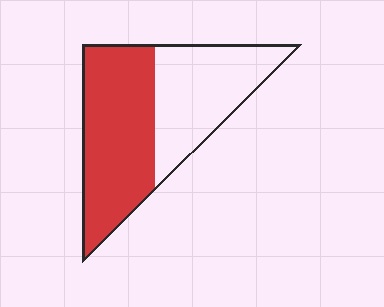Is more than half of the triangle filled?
Yes.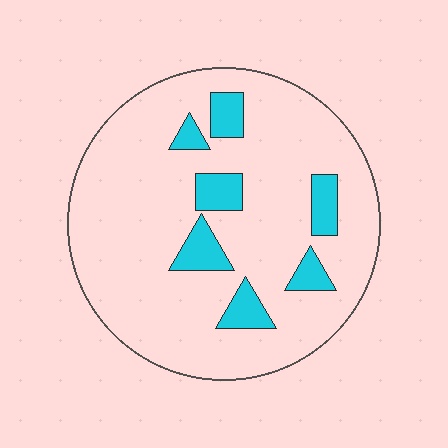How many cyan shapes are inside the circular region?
7.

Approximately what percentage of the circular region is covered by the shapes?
Approximately 15%.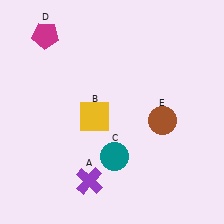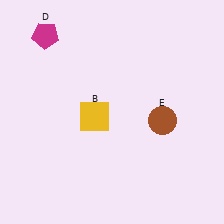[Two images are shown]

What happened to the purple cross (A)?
The purple cross (A) was removed in Image 2. It was in the bottom-left area of Image 1.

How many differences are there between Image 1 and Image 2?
There are 2 differences between the two images.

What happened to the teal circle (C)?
The teal circle (C) was removed in Image 2. It was in the bottom-right area of Image 1.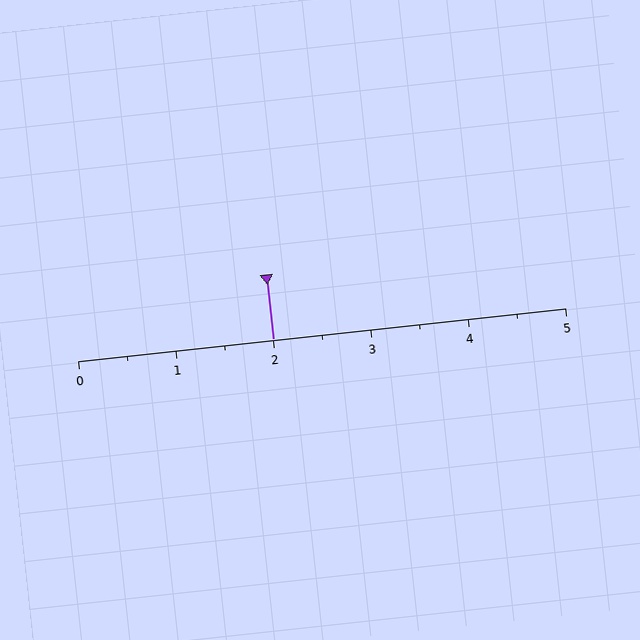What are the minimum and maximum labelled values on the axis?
The axis runs from 0 to 5.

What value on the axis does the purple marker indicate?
The marker indicates approximately 2.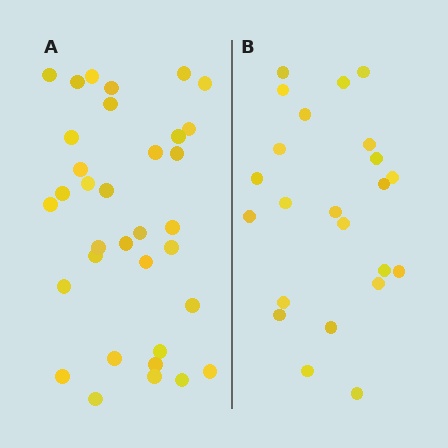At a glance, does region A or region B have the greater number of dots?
Region A (the left region) has more dots.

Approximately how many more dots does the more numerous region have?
Region A has roughly 12 or so more dots than region B.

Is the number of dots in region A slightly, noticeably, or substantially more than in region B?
Region A has substantially more. The ratio is roughly 1.5 to 1.